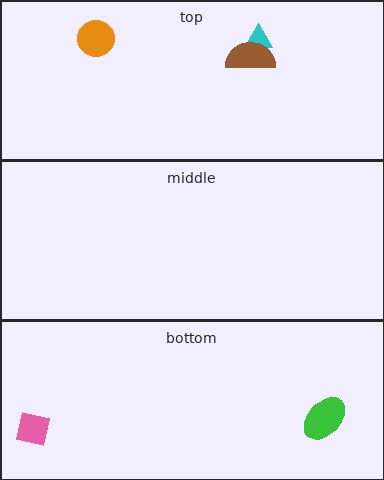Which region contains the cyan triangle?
The top region.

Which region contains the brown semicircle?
The top region.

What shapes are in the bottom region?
The green ellipse, the pink square.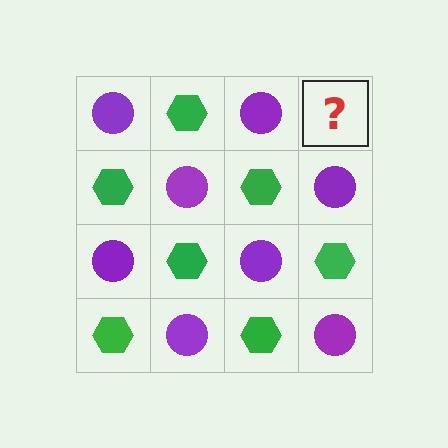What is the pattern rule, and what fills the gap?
The rule is that it alternates purple circle and green hexagon in a checkerboard pattern. The gap should be filled with a green hexagon.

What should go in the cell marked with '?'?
The missing cell should contain a green hexagon.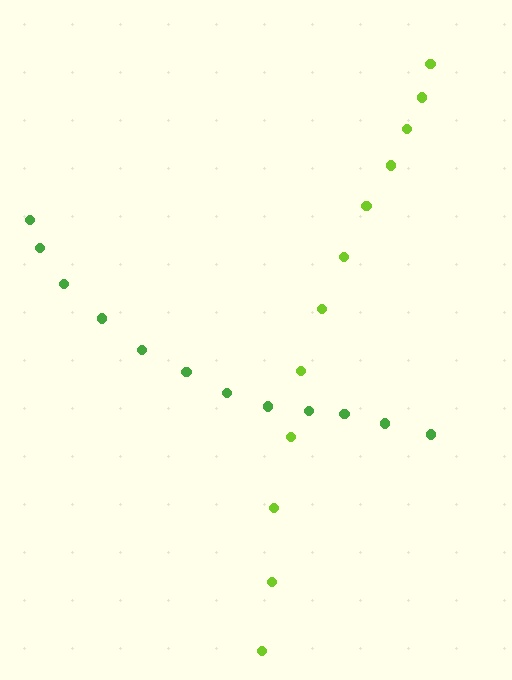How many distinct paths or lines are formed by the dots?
There are 2 distinct paths.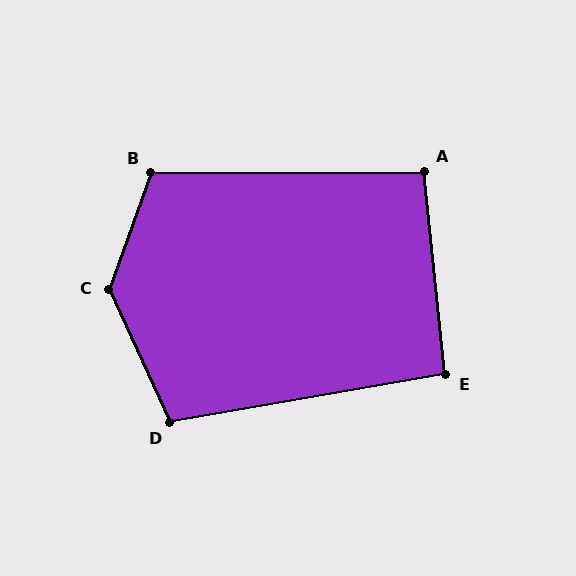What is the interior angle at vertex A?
Approximately 96 degrees (obtuse).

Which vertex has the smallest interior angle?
E, at approximately 94 degrees.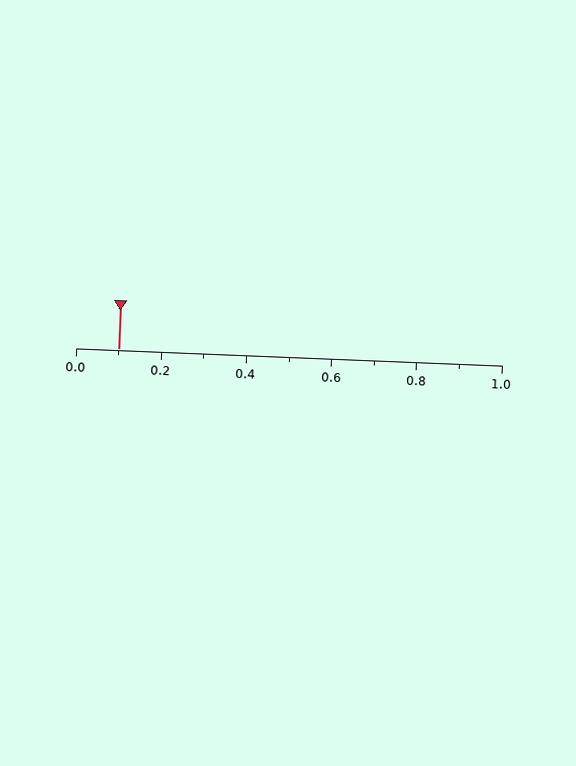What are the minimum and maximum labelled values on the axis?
The axis runs from 0.0 to 1.0.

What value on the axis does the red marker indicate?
The marker indicates approximately 0.1.